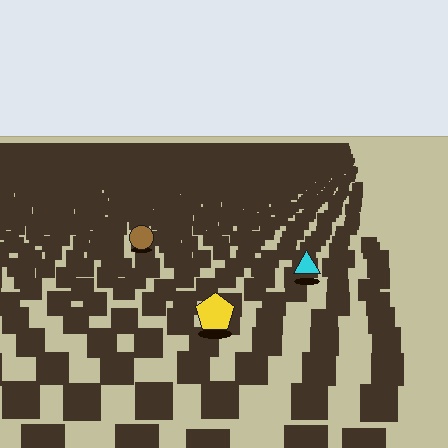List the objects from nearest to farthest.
From nearest to farthest: the yellow pentagon, the cyan triangle, the brown circle.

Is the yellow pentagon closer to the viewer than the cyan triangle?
Yes. The yellow pentagon is closer — you can tell from the texture gradient: the ground texture is coarser near it.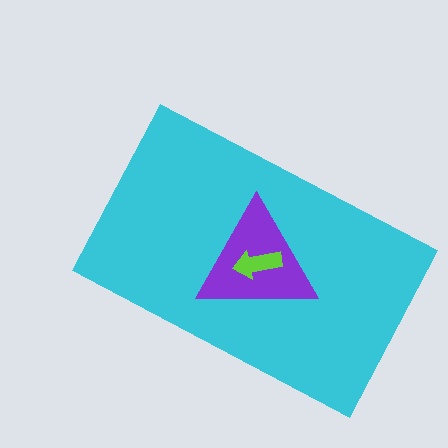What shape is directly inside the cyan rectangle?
The purple triangle.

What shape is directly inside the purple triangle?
The lime arrow.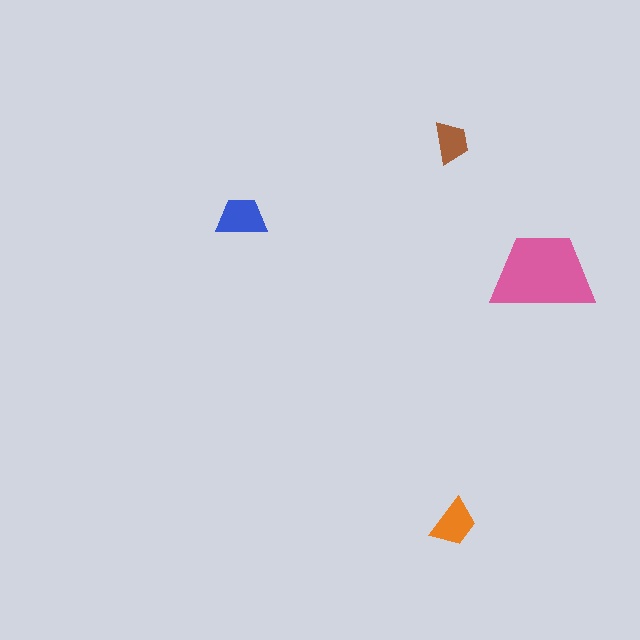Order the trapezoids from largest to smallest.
the pink one, the blue one, the orange one, the brown one.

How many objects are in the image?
There are 4 objects in the image.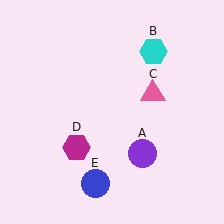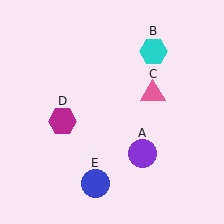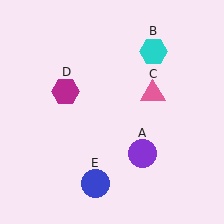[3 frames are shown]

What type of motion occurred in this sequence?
The magenta hexagon (object D) rotated clockwise around the center of the scene.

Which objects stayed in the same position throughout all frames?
Purple circle (object A) and cyan hexagon (object B) and pink triangle (object C) and blue circle (object E) remained stationary.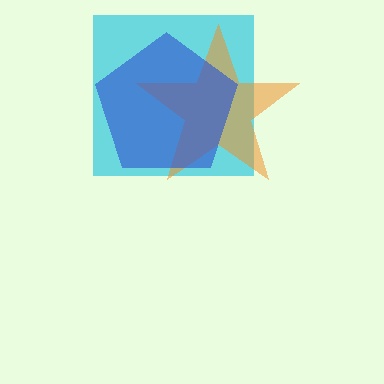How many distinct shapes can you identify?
There are 3 distinct shapes: a cyan square, an orange star, a blue pentagon.